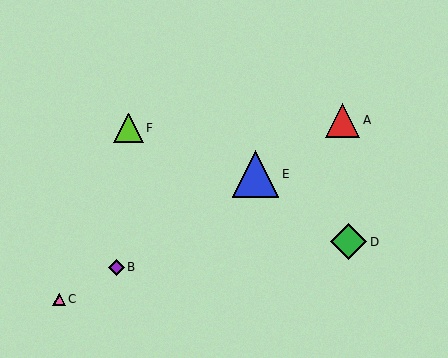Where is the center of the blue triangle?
The center of the blue triangle is at (255, 174).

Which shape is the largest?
The blue triangle (labeled E) is the largest.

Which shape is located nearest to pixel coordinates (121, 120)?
The lime triangle (labeled F) at (128, 128) is nearest to that location.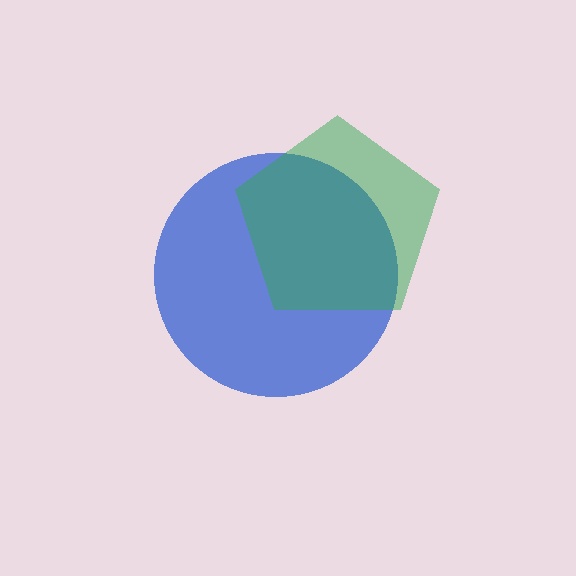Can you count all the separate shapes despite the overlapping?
Yes, there are 2 separate shapes.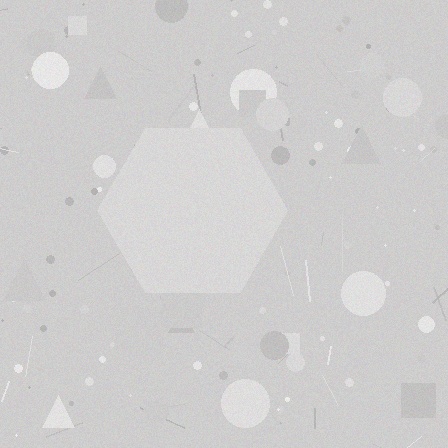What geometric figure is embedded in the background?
A hexagon is embedded in the background.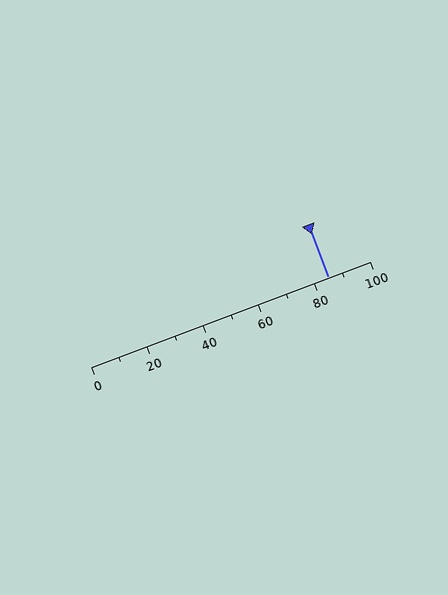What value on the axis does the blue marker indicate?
The marker indicates approximately 85.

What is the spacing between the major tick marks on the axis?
The major ticks are spaced 20 apart.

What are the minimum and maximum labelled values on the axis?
The axis runs from 0 to 100.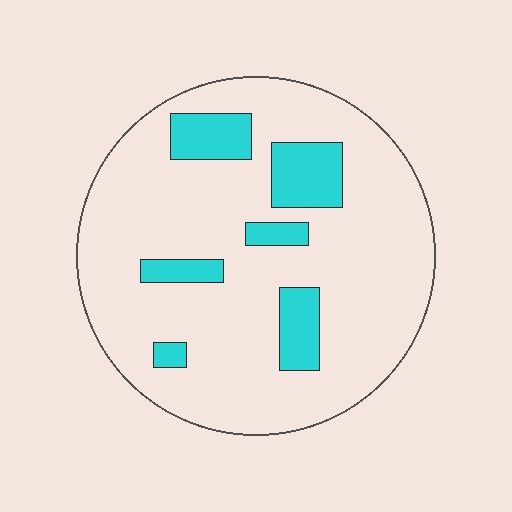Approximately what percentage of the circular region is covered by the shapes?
Approximately 15%.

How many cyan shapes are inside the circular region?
6.